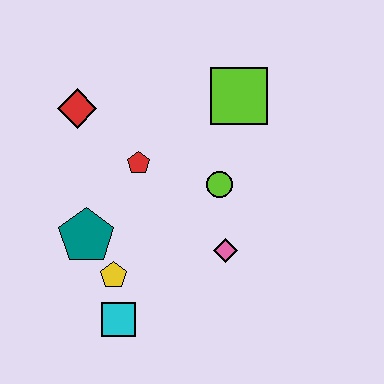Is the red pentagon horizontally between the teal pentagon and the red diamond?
No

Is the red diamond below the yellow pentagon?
No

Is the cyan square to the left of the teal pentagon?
No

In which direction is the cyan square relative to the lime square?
The cyan square is below the lime square.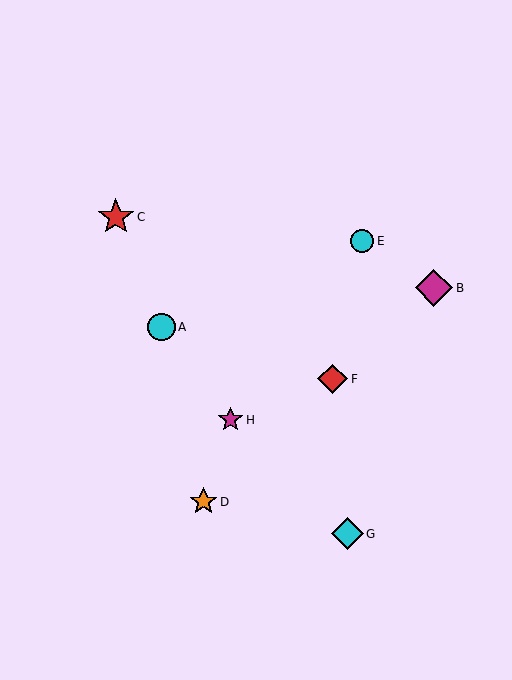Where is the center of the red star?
The center of the red star is at (116, 217).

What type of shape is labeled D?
Shape D is an orange star.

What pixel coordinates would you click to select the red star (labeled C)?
Click at (116, 217) to select the red star C.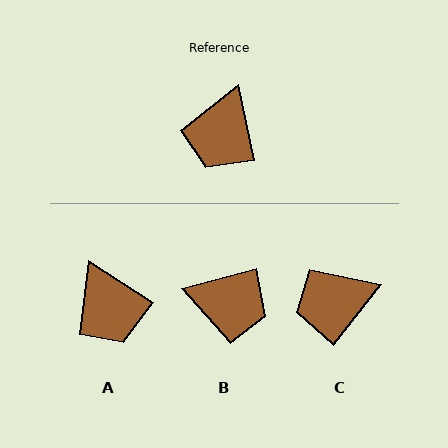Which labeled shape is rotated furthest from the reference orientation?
B, about 93 degrees away.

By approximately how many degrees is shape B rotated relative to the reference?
Approximately 93 degrees counter-clockwise.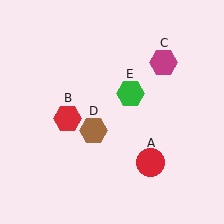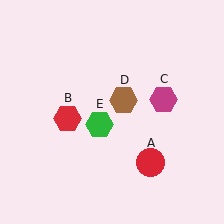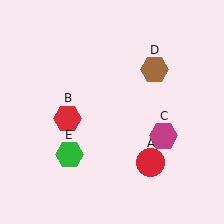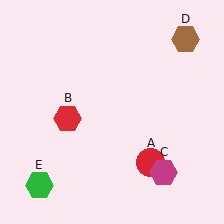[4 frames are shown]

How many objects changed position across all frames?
3 objects changed position: magenta hexagon (object C), brown hexagon (object D), green hexagon (object E).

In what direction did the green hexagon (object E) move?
The green hexagon (object E) moved down and to the left.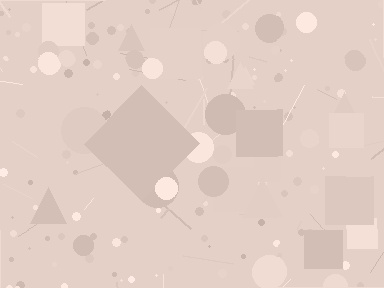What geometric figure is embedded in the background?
A diamond is embedded in the background.